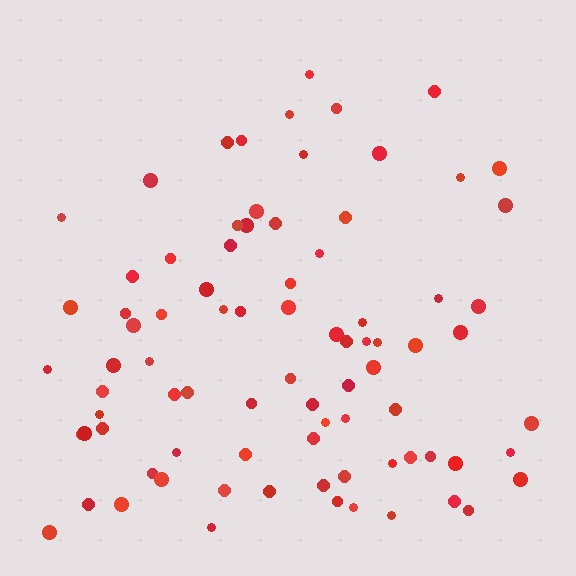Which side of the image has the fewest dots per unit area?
The top.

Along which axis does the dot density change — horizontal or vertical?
Vertical.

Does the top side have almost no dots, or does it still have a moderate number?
Still a moderate number, just noticeably fewer than the bottom.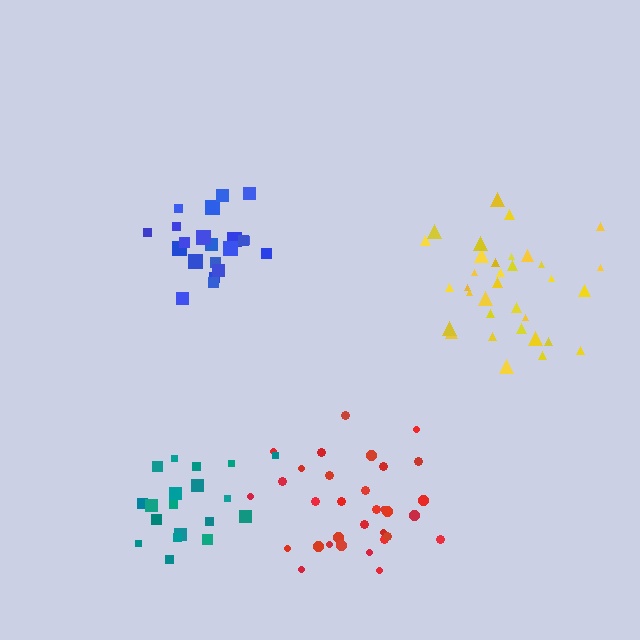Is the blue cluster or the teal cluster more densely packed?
Blue.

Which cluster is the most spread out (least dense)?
Teal.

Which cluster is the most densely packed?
Blue.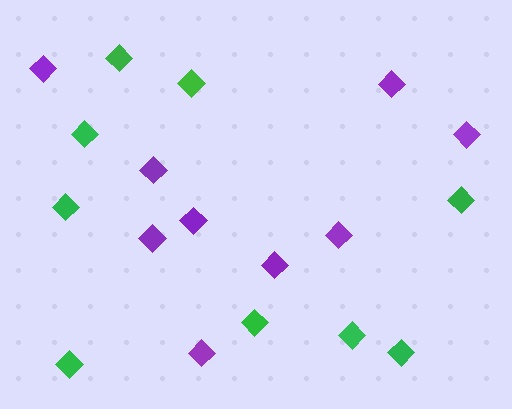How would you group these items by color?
There are 2 groups: one group of green diamonds (9) and one group of purple diamonds (9).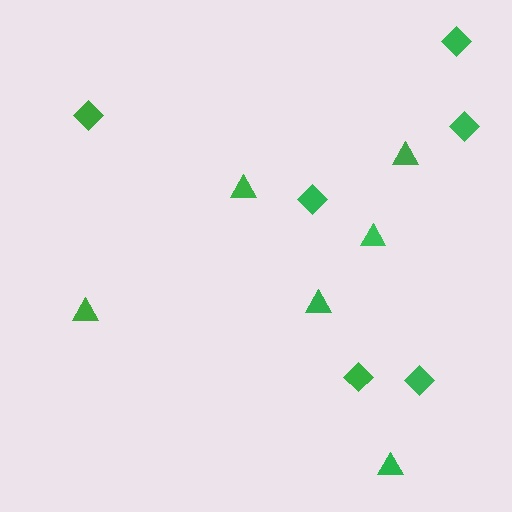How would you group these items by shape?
There are 2 groups: one group of diamonds (6) and one group of triangles (6).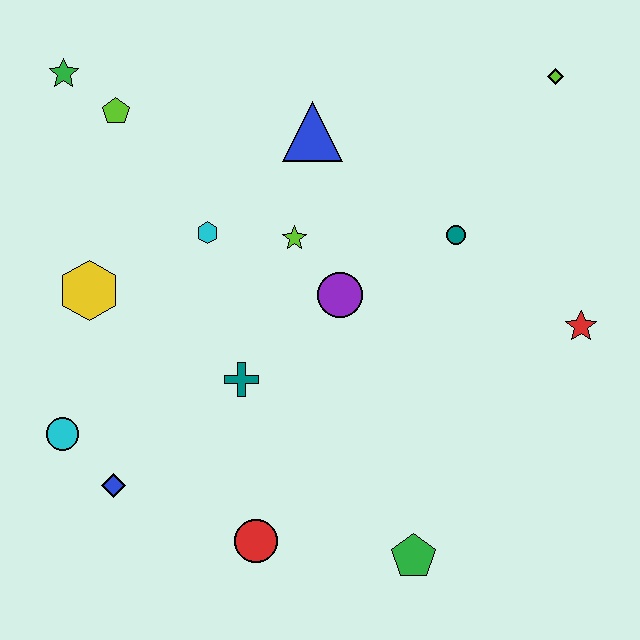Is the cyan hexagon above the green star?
No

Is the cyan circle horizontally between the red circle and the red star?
No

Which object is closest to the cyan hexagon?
The lime star is closest to the cyan hexagon.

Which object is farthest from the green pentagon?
The green star is farthest from the green pentagon.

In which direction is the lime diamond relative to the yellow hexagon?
The lime diamond is to the right of the yellow hexagon.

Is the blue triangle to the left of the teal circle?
Yes